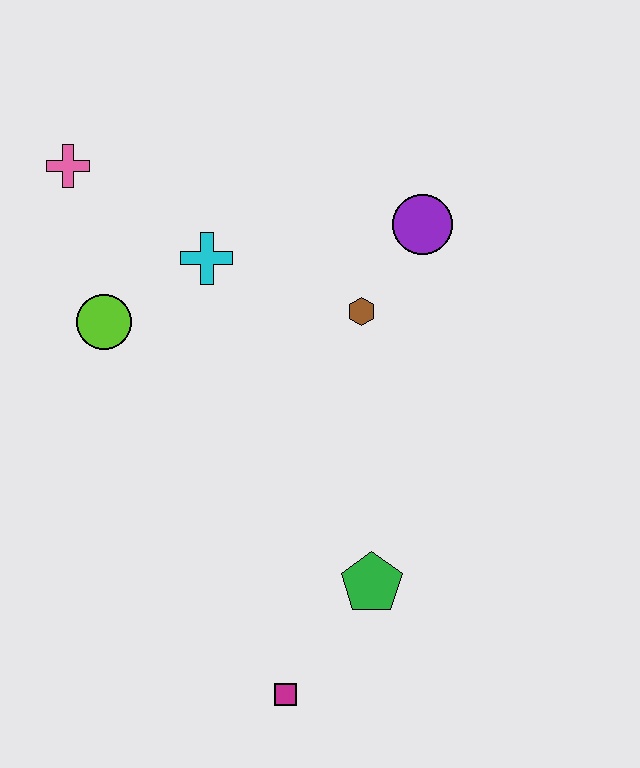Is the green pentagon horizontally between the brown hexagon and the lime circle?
No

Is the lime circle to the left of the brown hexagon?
Yes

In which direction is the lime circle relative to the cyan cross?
The lime circle is to the left of the cyan cross.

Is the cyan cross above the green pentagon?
Yes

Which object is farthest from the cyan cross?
The magenta square is farthest from the cyan cross.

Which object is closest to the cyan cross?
The lime circle is closest to the cyan cross.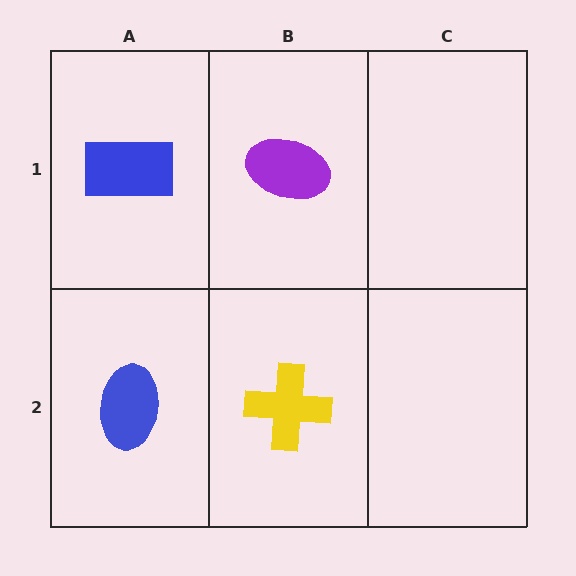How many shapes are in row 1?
2 shapes.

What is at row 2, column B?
A yellow cross.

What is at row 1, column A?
A blue rectangle.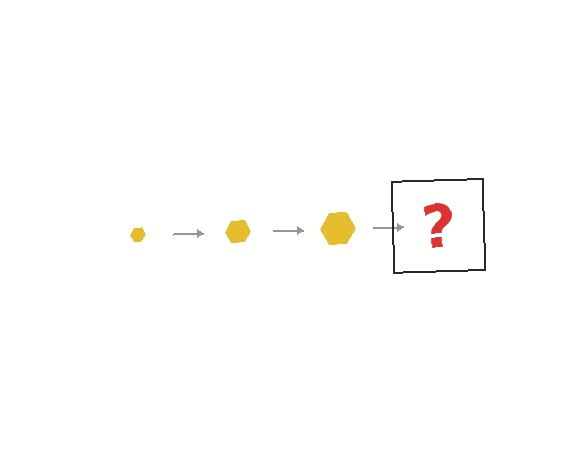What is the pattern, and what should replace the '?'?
The pattern is that the hexagon gets progressively larger each step. The '?' should be a yellow hexagon, larger than the previous one.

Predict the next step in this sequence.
The next step is a yellow hexagon, larger than the previous one.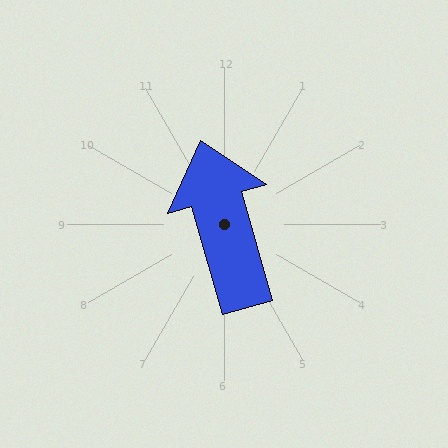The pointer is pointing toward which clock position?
Roughly 11 o'clock.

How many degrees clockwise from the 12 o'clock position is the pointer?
Approximately 344 degrees.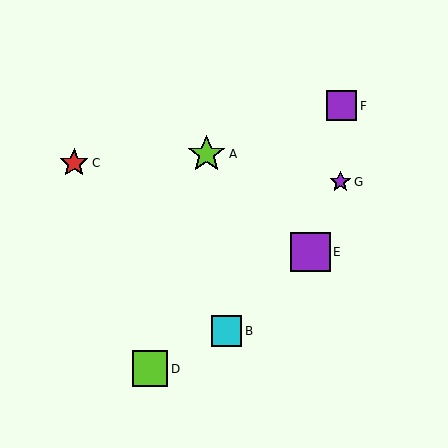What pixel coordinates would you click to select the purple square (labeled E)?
Click at (311, 252) to select the purple square E.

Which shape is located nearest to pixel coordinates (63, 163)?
The red star (labeled C) at (74, 163) is nearest to that location.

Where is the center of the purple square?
The center of the purple square is at (342, 106).